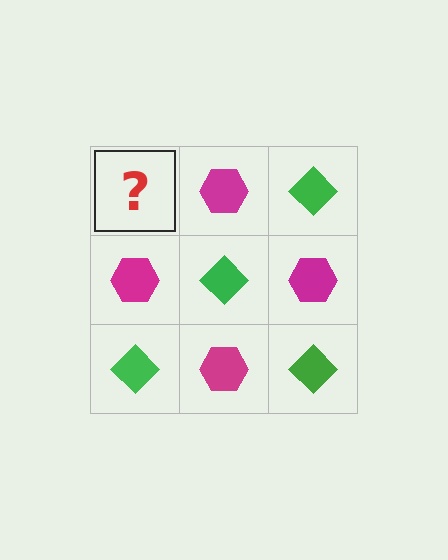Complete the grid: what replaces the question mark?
The question mark should be replaced with a green diamond.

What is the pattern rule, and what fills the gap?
The rule is that it alternates green diamond and magenta hexagon in a checkerboard pattern. The gap should be filled with a green diamond.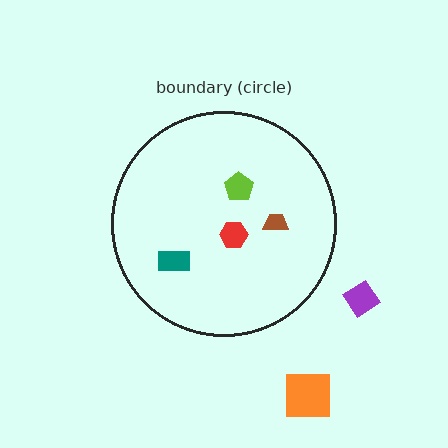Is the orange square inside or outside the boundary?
Outside.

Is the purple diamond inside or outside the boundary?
Outside.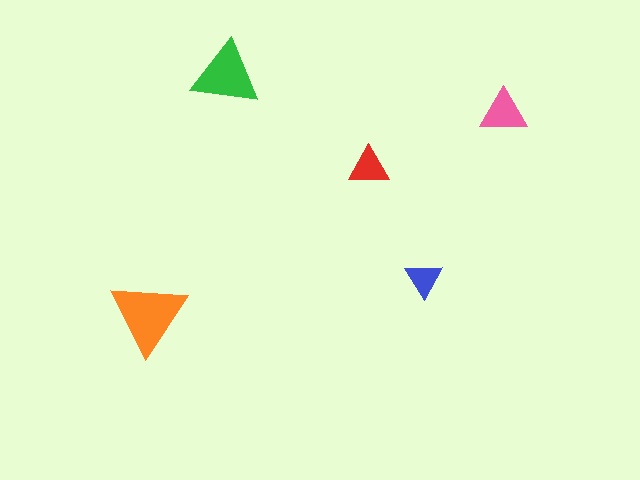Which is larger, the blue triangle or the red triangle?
The red one.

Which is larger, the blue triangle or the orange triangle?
The orange one.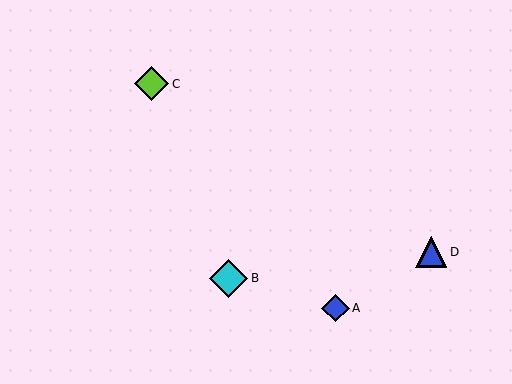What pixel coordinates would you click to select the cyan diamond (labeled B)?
Click at (229, 278) to select the cyan diamond B.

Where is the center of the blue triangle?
The center of the blue triangle is at (431, 252).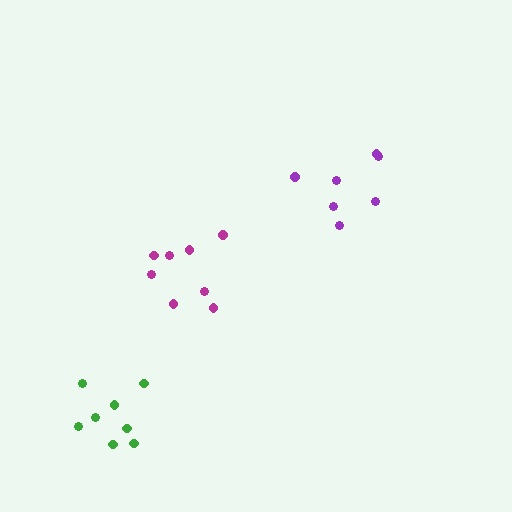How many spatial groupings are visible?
There are 3 spatial groupings.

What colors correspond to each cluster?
The clusters are colored: magenta, purple, green.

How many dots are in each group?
Group 1: 8 dots, Group 2: 7 dots, Group 3: 8 dots (23 total).